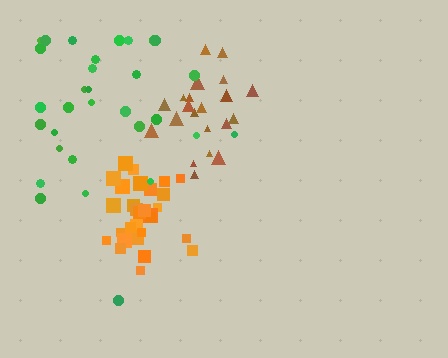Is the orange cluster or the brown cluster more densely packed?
Orange.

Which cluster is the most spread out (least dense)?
Green.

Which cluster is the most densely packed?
Orange.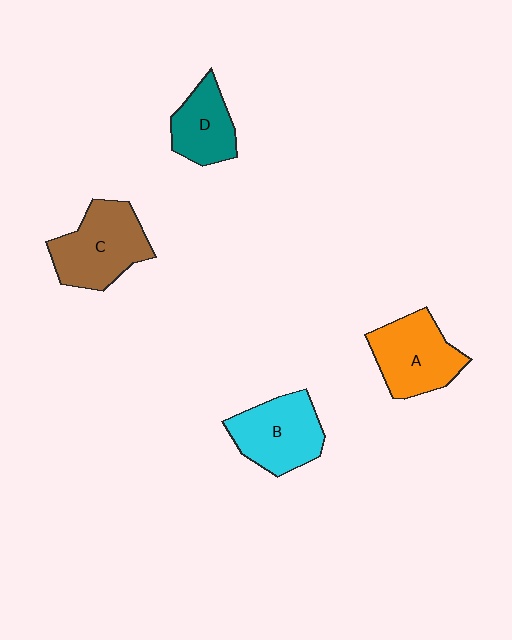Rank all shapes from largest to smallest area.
From largest to smallest: C (brown), A (orange), B (cyan), D (teal).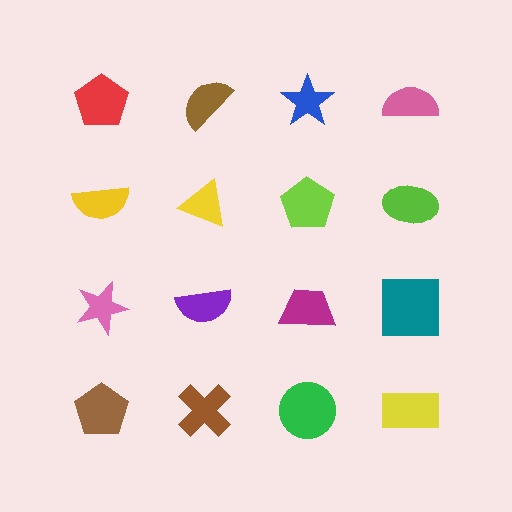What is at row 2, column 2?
A yellow triangle.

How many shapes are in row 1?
4 shapes.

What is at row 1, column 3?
A blue star.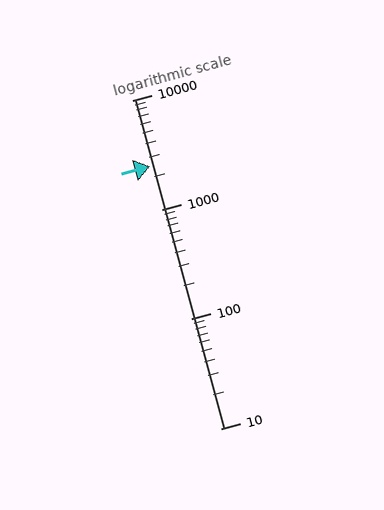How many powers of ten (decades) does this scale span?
The scale spans 3 decades, from 10 to 10000.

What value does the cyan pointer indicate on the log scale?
The pointer indicates approximately 2500.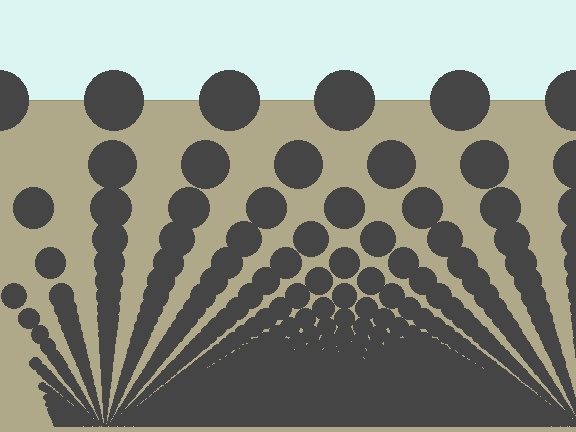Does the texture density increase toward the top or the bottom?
Density increases toward the bottom.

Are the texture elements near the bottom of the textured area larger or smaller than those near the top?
Smaller. The gradient is inverted — elements near the bottom are smaller and denser.